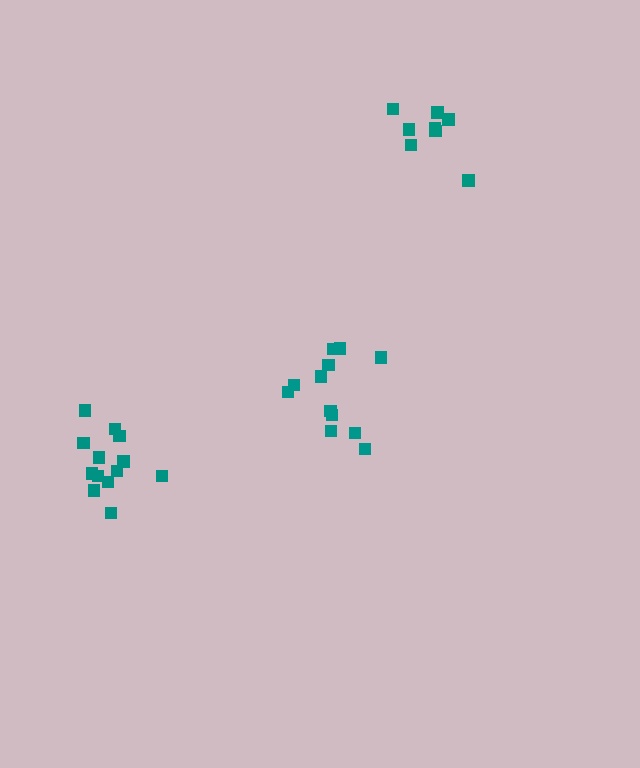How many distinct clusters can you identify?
There are 3 distinct clusters.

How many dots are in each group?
Group 1: 13 dots, Group 2: 12 dots, Group 3: 8 dots (33 total).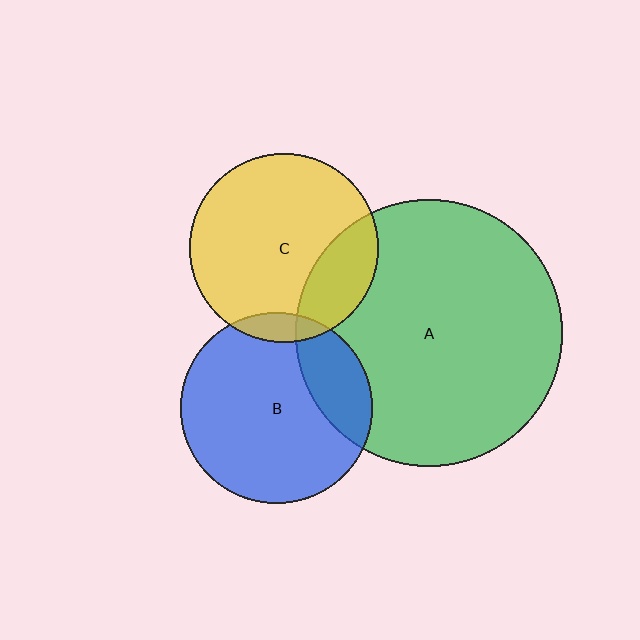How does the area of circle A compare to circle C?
Approximately 2.0 times.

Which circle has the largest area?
Circle A (green).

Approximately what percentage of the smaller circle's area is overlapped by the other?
Approximately 20%.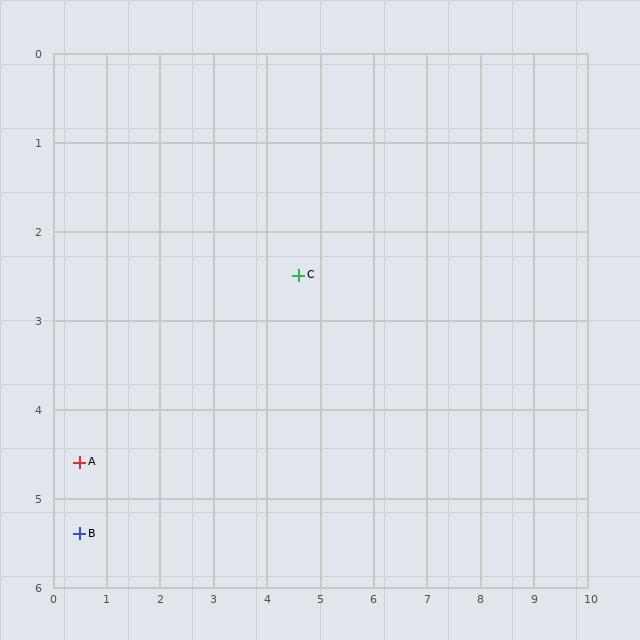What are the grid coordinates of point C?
Point C is at approximately (4.6, 2.5).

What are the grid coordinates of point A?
Point A is at approximately (0.5, 4.6).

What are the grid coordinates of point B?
Point B is at approximately (0.5, 5.4).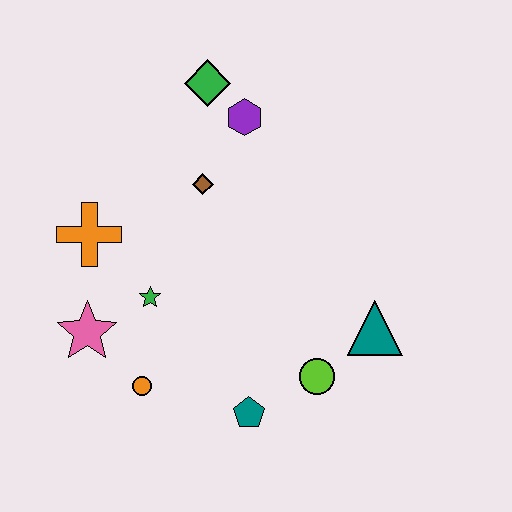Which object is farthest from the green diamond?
The teal pentagon is farthest from the green diamond.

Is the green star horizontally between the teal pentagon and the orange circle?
Yes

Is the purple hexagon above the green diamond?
No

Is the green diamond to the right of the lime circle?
No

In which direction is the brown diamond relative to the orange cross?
The brown diamond is to the right of the orange cross.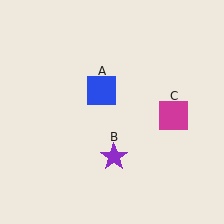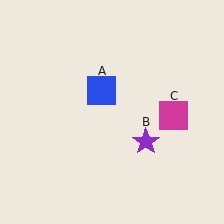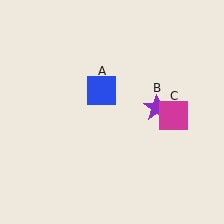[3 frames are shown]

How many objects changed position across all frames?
1 object changed position: purple star (object B).